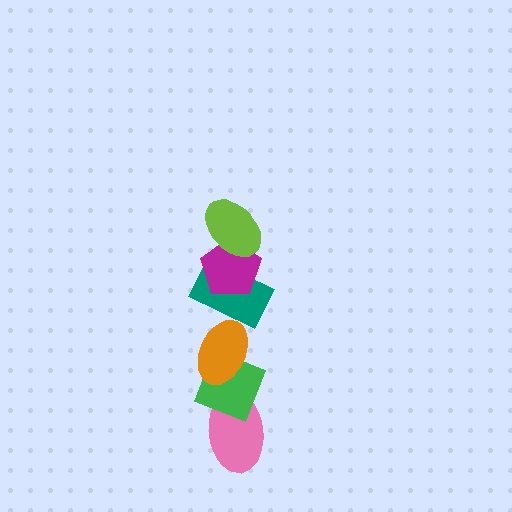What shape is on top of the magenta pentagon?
The lime ellipse is on top of the magenta pentagon.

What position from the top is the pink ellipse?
The pink ellipse is 6th from the top.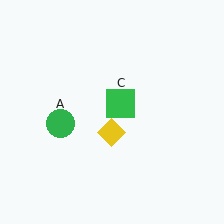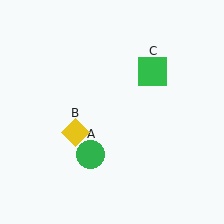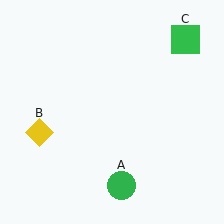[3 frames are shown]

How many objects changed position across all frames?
3 objects changed position: green circle (object A), yellow diamond (object B), green square (object C).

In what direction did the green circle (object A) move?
The green circle (object A) moved down and to the right.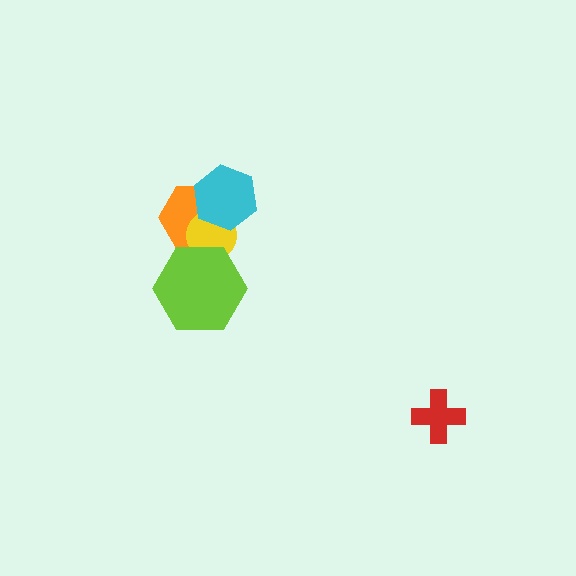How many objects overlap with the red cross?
0 objects overlap with the red cross.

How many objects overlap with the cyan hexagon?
2 objects overlap with the cyan hexagon.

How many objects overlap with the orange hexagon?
3 objects overlap with the orange hexagon.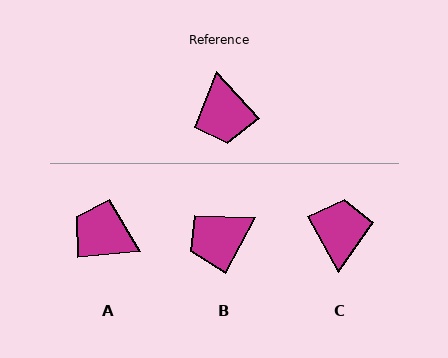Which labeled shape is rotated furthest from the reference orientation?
C, about 167 degrees away.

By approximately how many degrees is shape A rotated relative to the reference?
Approximately 127 degrees clockwise.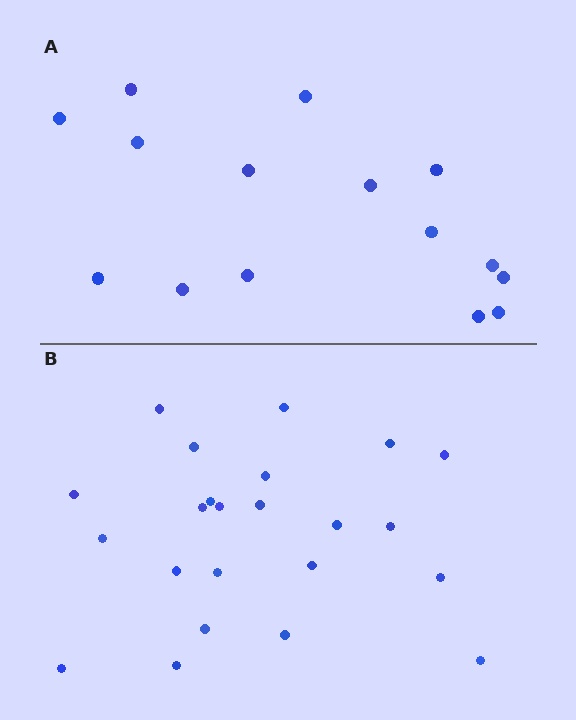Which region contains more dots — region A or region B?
Region B (the bottom region) has more dots.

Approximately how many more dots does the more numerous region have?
Region B has roughly 8 or so more dots than region A.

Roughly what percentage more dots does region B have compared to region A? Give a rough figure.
About 55% more.